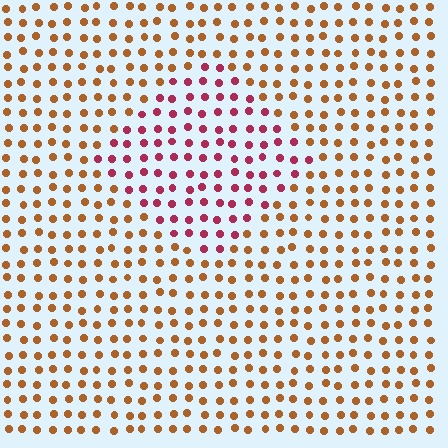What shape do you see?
I see a diamond.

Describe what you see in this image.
The image is filled with small brown elements in a uniform arrangement. A diamond-shaped region is visible where the elements are tinted to a slightly different hue, forming a subtle color boundary.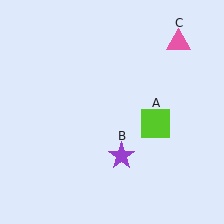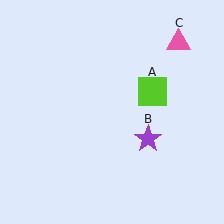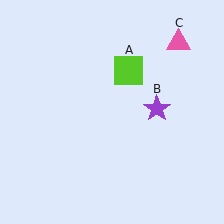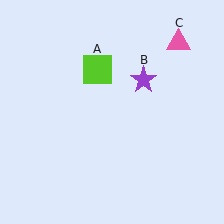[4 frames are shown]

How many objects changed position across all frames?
2 objects changed position: lime square (object A), purple star (object B).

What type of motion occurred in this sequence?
The lime square (object A), purple star (object B) rotated counterclockwise around the center of the scene.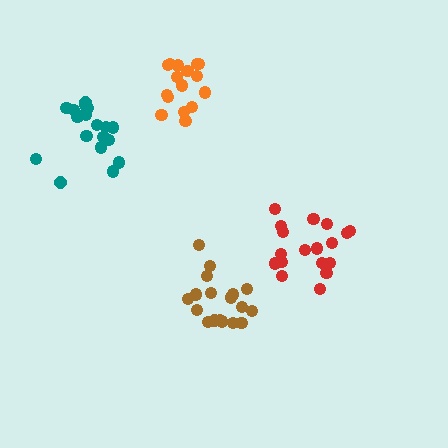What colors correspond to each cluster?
The clusters are colored: teal, orange, brown, red.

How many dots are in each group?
Group 1: 19 dots, Group 2: 16 dots, Group 3: 18 dots, Group 4: 18 dots (71 total).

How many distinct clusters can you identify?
There are 4 distinct clusters.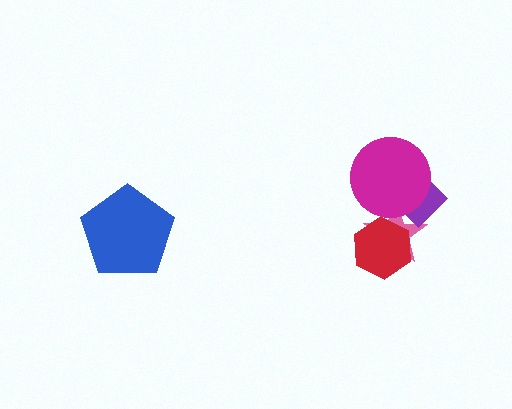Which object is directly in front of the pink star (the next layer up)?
The red hexagon is directly in front of the pink star.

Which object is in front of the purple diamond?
The magenta circle is in front of the purple diamond.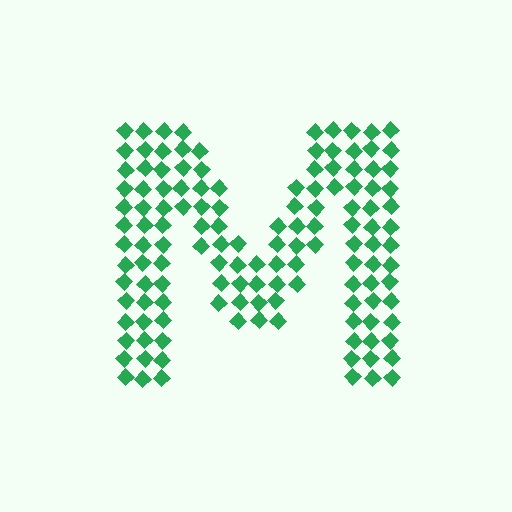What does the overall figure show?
The overall figure shows the letter M.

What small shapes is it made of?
It is made of small diamonds.